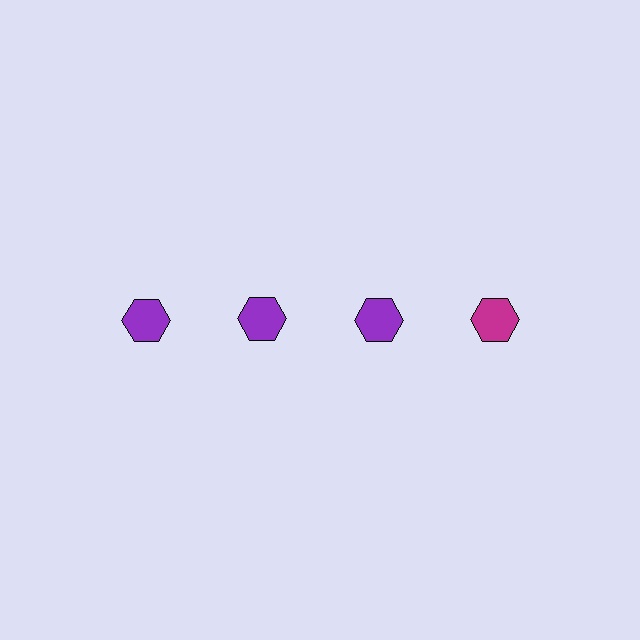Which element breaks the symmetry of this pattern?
The magenta hexagon in the top row, second from right column breaks the symmetry. All other shapes are purple hexagons.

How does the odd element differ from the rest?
It has a different color: magenta instead of purple.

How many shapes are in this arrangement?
There are 4 shapes arranged in a grid pattern.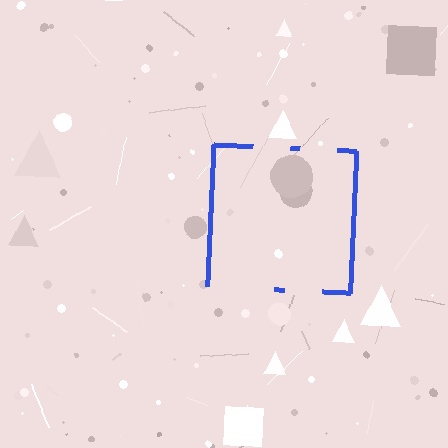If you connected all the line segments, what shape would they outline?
They would outline a square.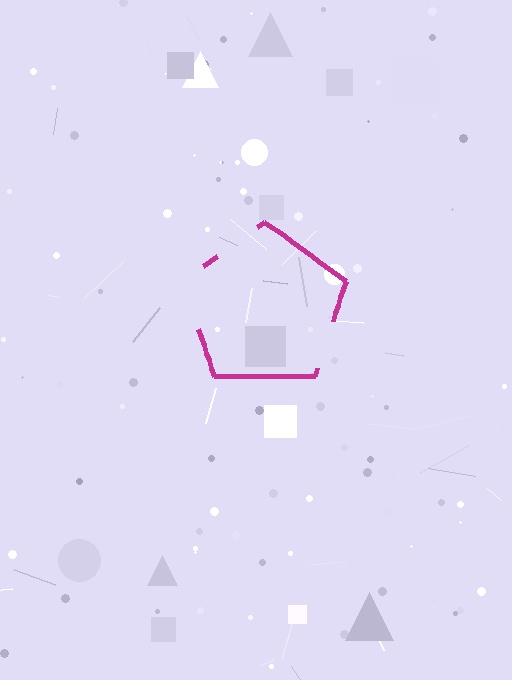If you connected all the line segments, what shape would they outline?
They would outline a pentagon.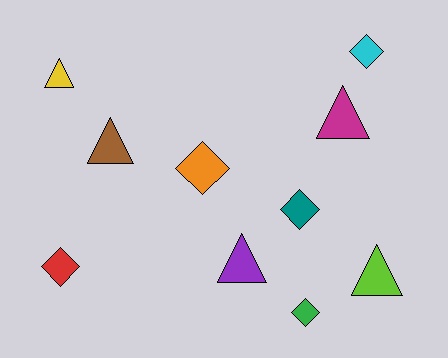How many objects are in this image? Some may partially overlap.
There are 10 objects.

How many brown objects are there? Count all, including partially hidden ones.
There is 1 brown object.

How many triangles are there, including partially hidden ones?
There are 5 triangles.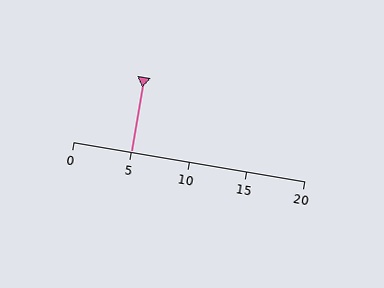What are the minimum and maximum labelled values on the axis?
The axis runs from 0 to 20.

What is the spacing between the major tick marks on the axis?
The major ticks are spaced 5 apart.